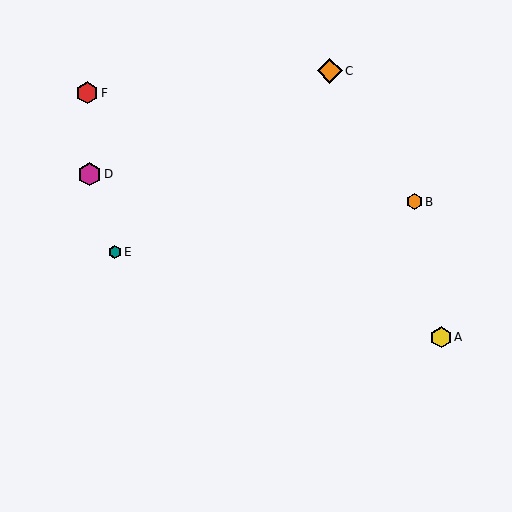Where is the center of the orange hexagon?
The center of the orange hexagon is at (414, 202).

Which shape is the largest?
The orange diamond (labeled C) is the largest.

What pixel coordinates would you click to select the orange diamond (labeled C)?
Click at (330, 71) to select the orange diamond C.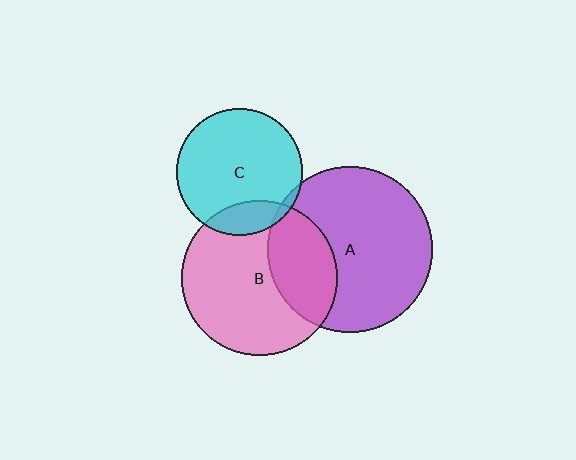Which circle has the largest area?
Circle A (purple).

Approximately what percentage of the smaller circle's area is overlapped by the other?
Approximately 15%.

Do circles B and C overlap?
Yes.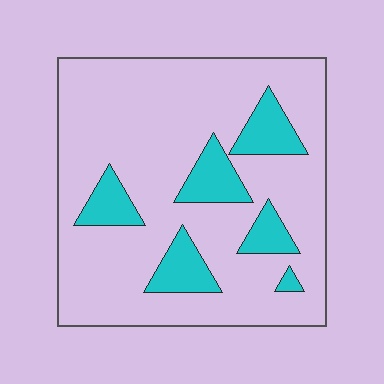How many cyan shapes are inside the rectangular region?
6.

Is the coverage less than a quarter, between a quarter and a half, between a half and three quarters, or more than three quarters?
Less than a quarter.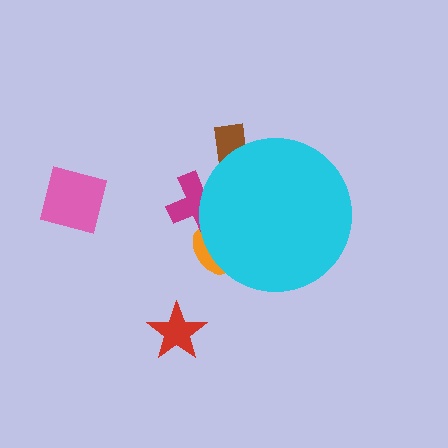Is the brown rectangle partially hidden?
Yes, the brown rectangle is partially hidden behind the cyan circle.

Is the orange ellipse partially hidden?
Yes, the orange ellipse is partially hidden behind the cyan circle.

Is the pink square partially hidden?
No, the pink square is fully visible.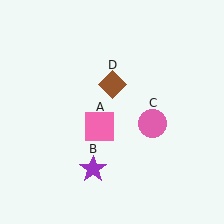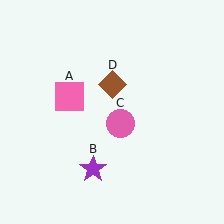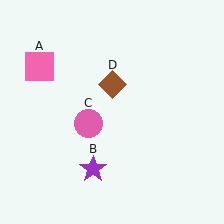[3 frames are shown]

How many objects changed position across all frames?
2 objects changed position: pink square (object A), pink circle (object C).